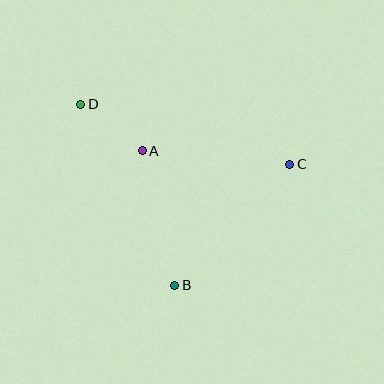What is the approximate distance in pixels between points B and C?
The distance between B and C is approximately 167 pixels.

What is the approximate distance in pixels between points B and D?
The distance between B and D is approximately 204 pixels.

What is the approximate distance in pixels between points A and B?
The distance between A and B is approximately 138 pixels.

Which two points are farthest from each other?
Points C and D are farthest from each other.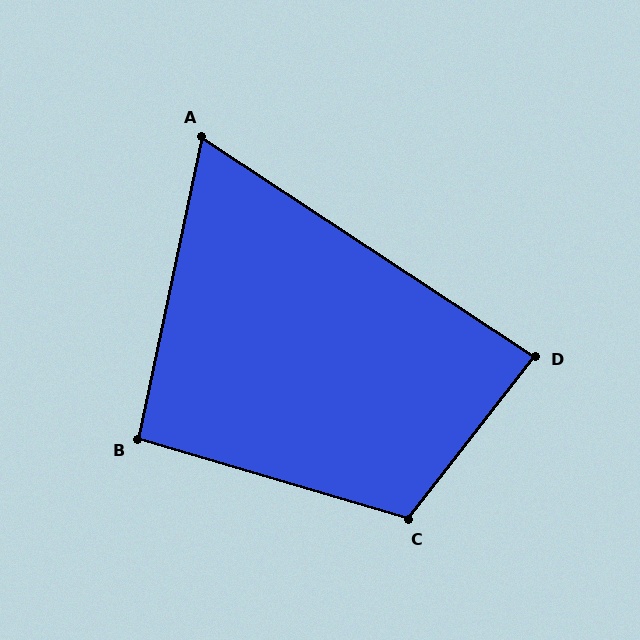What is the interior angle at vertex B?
Approximately 94 degrees (approximately right).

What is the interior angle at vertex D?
Approximately 86 degrees (approximately right).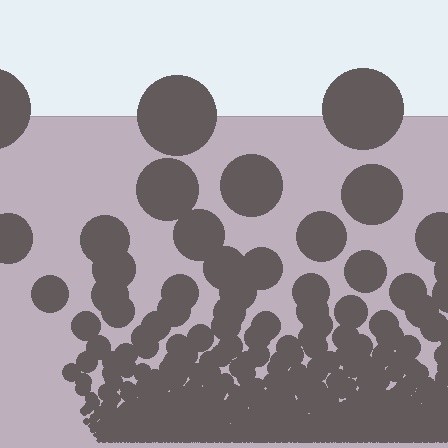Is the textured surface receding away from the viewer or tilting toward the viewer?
The surface appears to tilt toward the viewer. Texture elements get larger and sparser toward the top.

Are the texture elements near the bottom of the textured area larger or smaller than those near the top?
Smaller. The gradient is inverted — elements near the bottom are smaller and denser.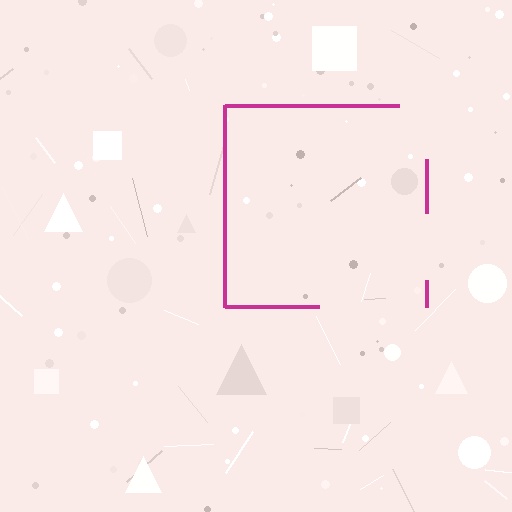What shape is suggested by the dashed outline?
The dashed outline suggests a square.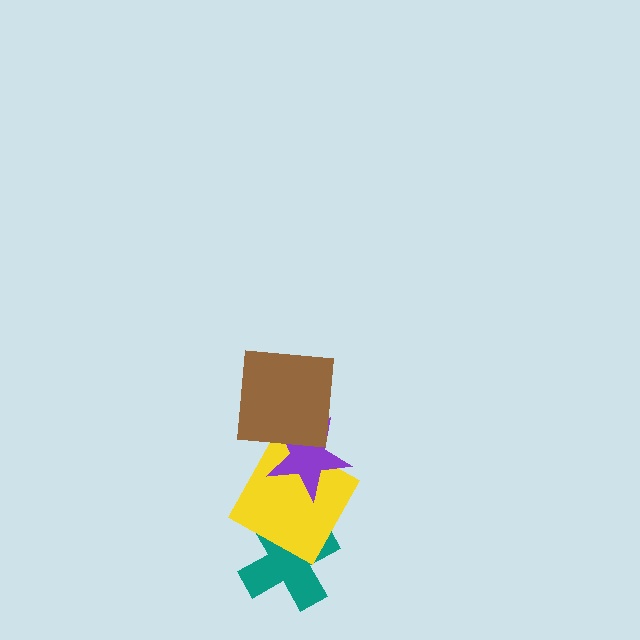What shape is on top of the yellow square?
The purple star is on top of the yellow square.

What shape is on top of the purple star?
The brown square is on top of the purple star.